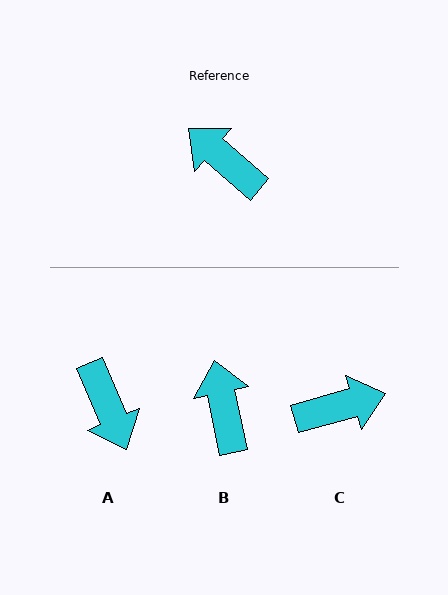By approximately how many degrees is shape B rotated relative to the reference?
Approximately 38 degrees clockwise.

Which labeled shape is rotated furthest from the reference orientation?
A, about 154 degrees away.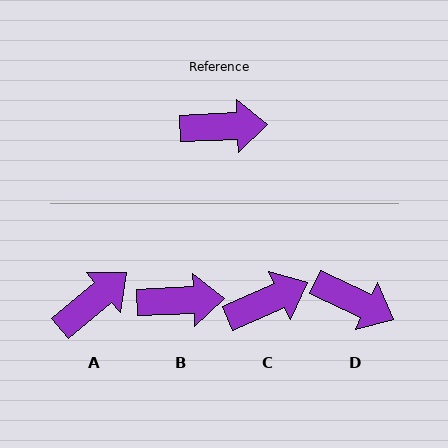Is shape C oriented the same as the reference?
No, it is off by about 22 degrees.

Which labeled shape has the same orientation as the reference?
B.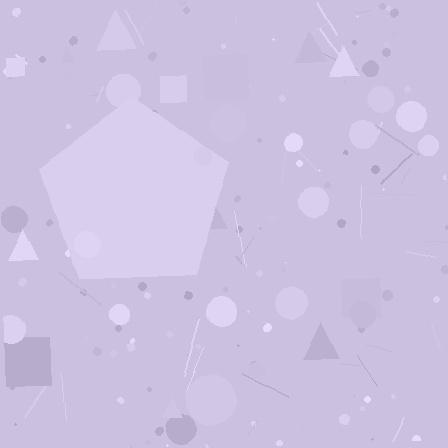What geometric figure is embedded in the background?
A pentagon is embedded in the background.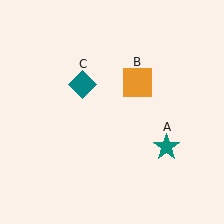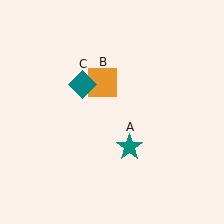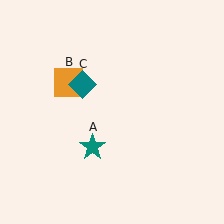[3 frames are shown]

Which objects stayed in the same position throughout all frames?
Teal diamond (object C) remained stationary.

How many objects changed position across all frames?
2 objects changed position: teal star (object A), orange square (object B).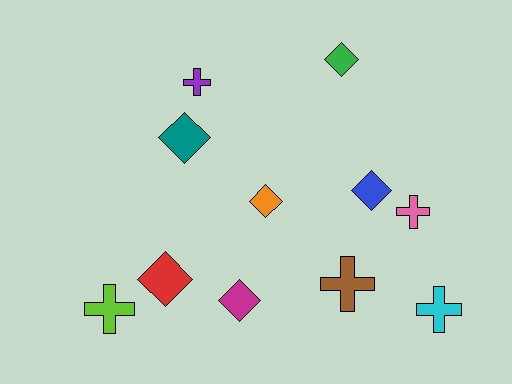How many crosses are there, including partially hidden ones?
There are 5 crosses.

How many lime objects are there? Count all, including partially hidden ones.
There is 1 lime object.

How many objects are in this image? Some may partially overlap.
There are 11 objects.